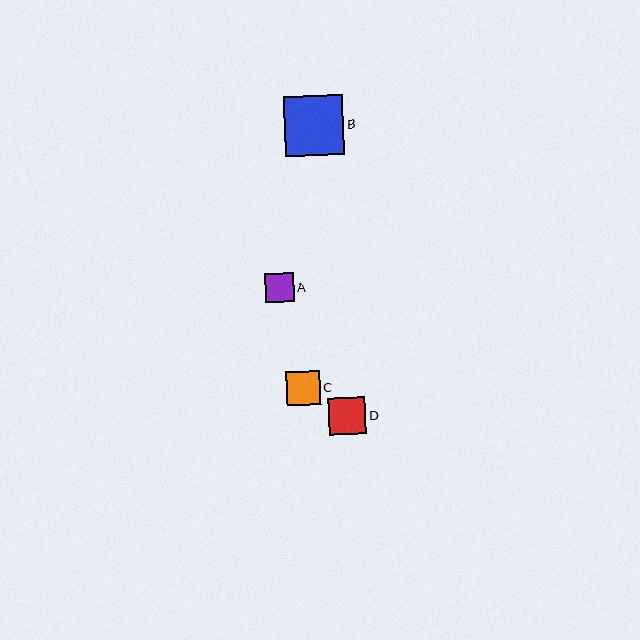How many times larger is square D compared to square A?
Square D is approximately 1.3 times the size of square A.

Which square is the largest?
Square B is the largest with a size of approximately 59 pixels.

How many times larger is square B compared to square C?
Square B is approximately 1.8 times the size of square C.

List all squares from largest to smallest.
From largest to smallest: B, D, C, A.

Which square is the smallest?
Square A is the smallest with a size of approximately 29 pixels.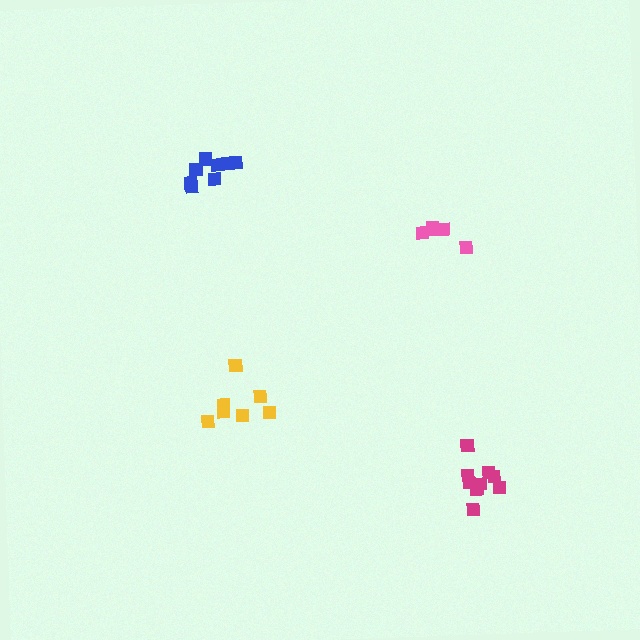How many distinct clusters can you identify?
There are 4 distinct clusters.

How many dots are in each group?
Group 1: 5 dots, Group 2: 7 dots, Group 3: 8 dots, Group 4: 9 dots (29 total).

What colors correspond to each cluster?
The clusters are colored: pink, yellow, blue, magenta.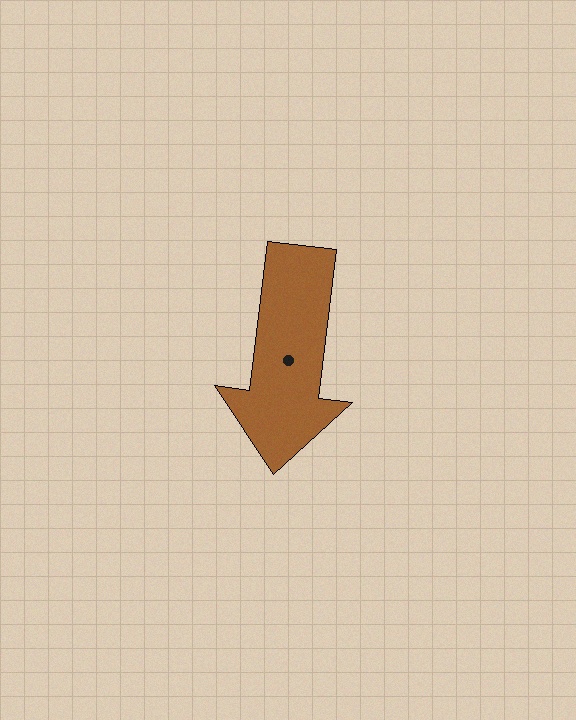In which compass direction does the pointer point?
South.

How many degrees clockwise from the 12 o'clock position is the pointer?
Approximately 187 degrees.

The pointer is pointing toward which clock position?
Roughly 6 o'clock.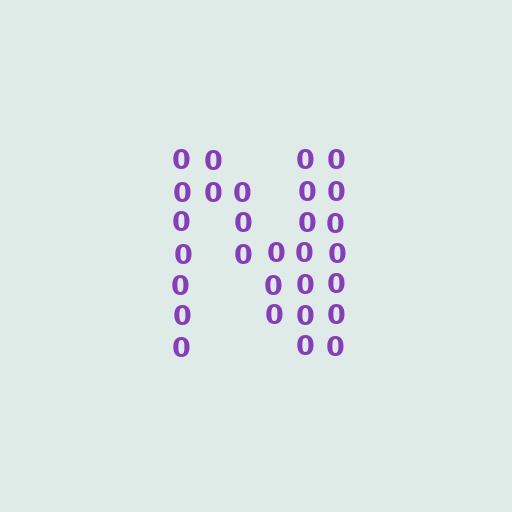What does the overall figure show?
The overall figure shows the letter N.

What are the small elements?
The small elements are digit 0's.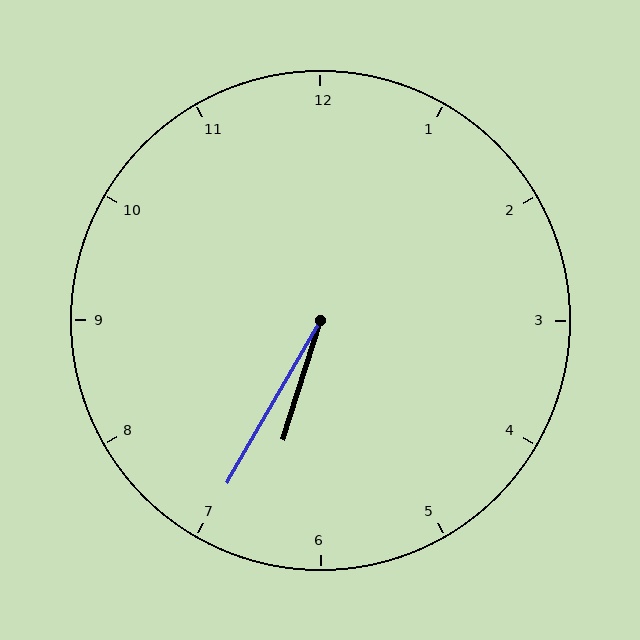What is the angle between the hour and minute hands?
Approximately 12 degrees.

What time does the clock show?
6:35.